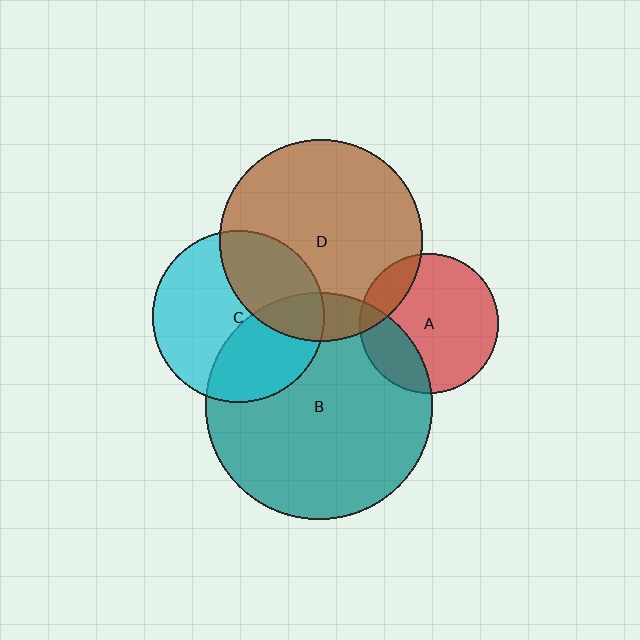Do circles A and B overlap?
Yes.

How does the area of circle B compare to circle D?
Approximately 1.3 times.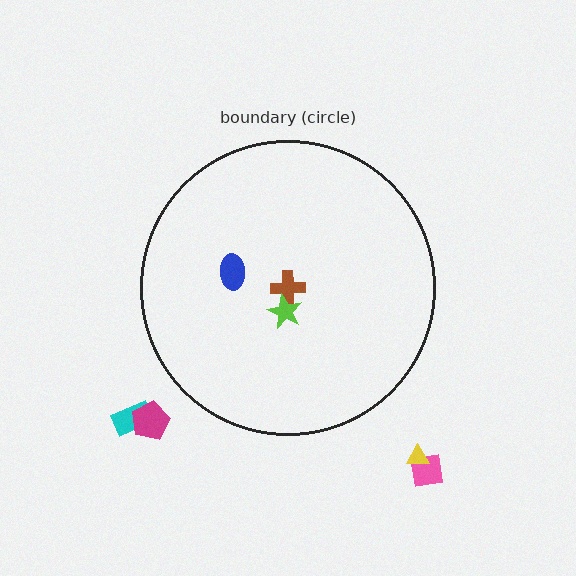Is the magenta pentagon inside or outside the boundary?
Outside.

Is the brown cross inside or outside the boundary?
Inside.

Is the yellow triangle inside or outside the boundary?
Outside.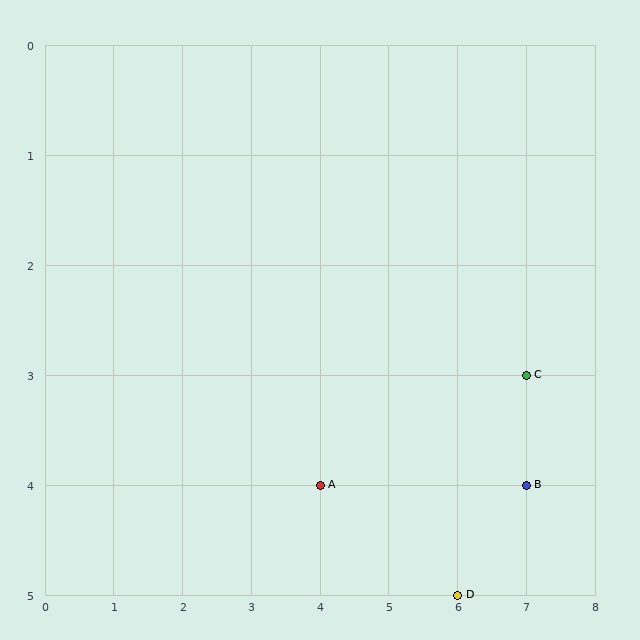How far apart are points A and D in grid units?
Points A and D are 2 columns and 1 row apart (about 2.2 grid units diagonally).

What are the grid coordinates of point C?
Point C is at grid coordinates (7, 3).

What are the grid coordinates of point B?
Point B is at grid coordinates (7, 4).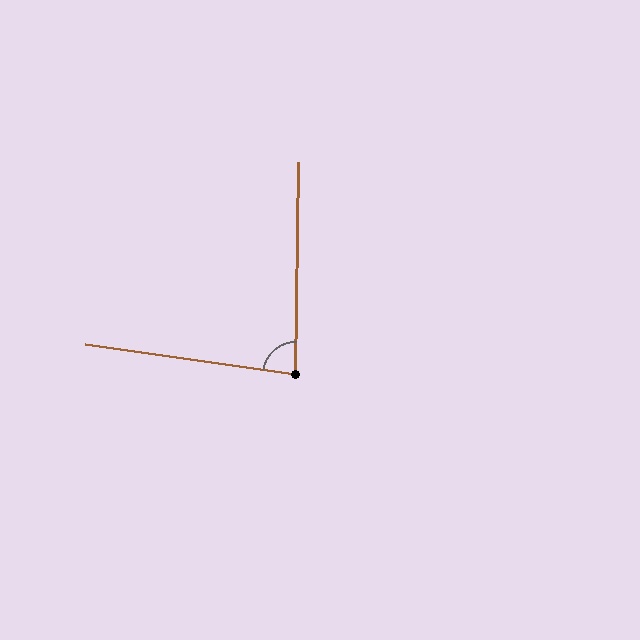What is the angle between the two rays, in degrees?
Approximately 82 degrees.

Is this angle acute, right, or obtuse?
It is acute.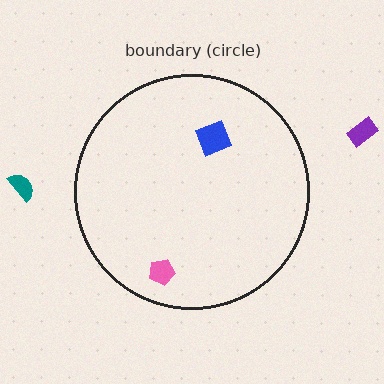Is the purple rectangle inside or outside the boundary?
Outside.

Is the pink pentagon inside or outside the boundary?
Inside.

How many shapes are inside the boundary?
2 inside, 2 outside.